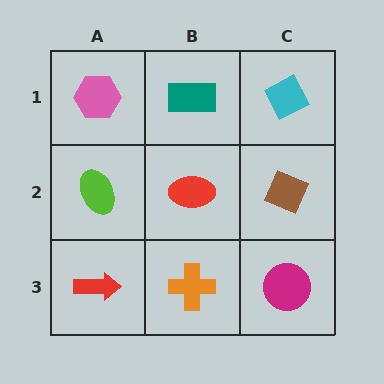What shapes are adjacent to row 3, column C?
A brown diamond (row 2, column C), an orange cross (row 3, column B).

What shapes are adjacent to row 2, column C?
A cyan diamond (row 1, column C), a magenta circle (row 3, column C), a red ellipse (row 2, column B).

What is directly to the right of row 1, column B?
A cyan diamond.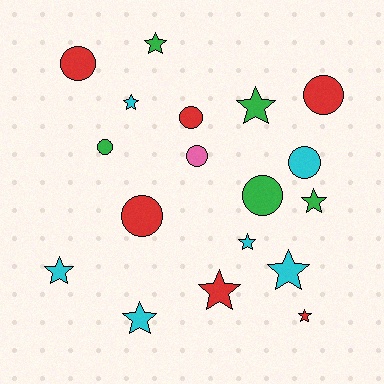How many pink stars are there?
There are no pink stars.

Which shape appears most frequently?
Star, with 10 objects.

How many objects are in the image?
There are 18 objects.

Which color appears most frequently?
Cyan, with 6 objects.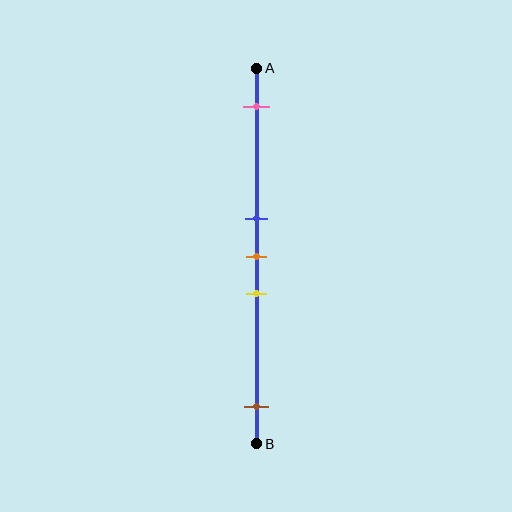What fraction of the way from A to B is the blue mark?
The blue mark is approximately 40% (0.4) of the way from A to B.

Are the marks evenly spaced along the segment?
No, the marks are not evenly spaced.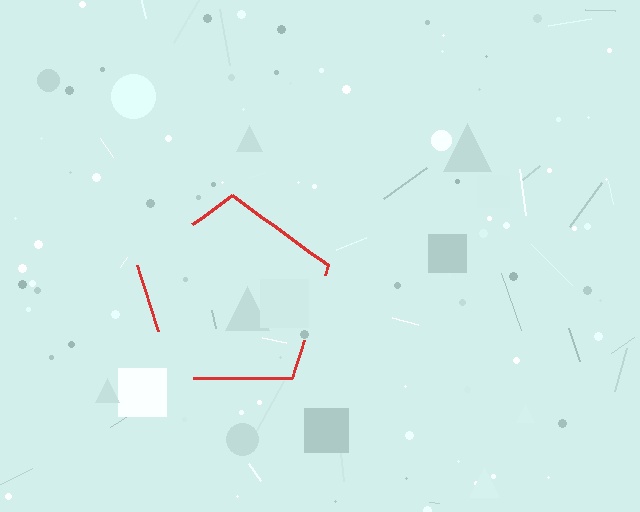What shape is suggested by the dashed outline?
The dashed outline suggests a pentagon.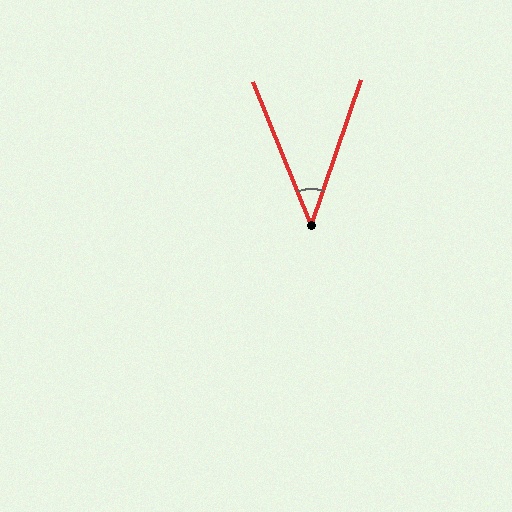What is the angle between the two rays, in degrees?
Approximately 41 degrees.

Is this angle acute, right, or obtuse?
It is acute.